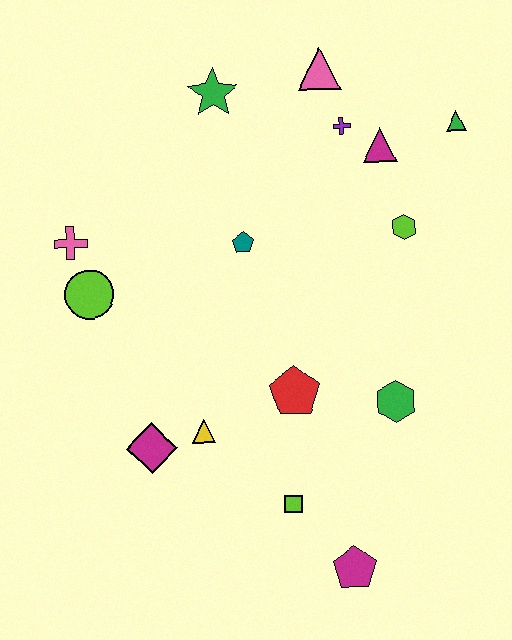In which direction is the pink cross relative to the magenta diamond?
The pink cross is above the magenta diamond.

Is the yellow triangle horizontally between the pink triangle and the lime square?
No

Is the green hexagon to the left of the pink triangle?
No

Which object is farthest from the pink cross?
The magenta pentagon is farthest from the pink cross.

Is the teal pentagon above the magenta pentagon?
Yes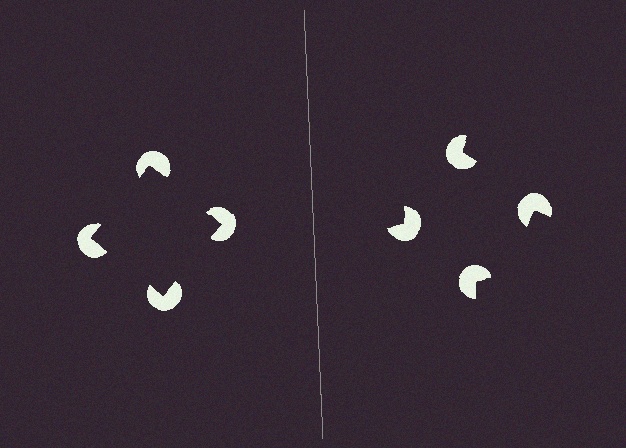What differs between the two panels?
The pac-man discs are positioned identically on both sides; only the wedge orientations differ. On the left they align to a square; on the right they are misaligned.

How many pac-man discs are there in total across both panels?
8 — 4 on each side.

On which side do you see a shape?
An illusory square appears on the left side. On the right side the wedge cuts are rotated, so no coherent shape forms.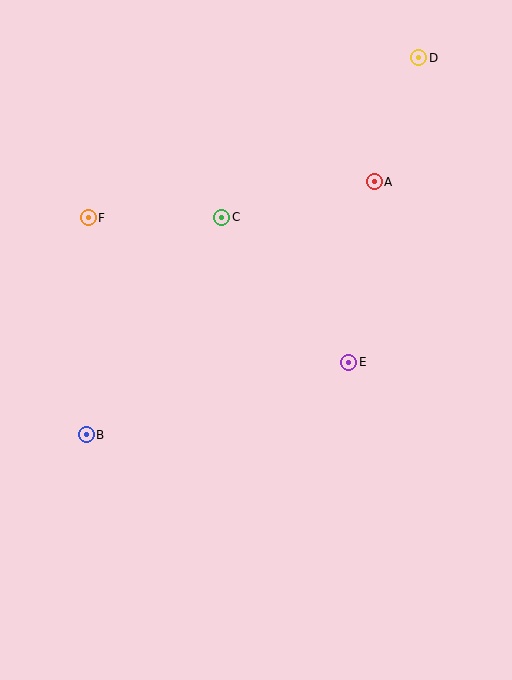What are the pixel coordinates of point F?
Point F is at (88, 218).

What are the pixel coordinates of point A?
Point A is at (374, 182).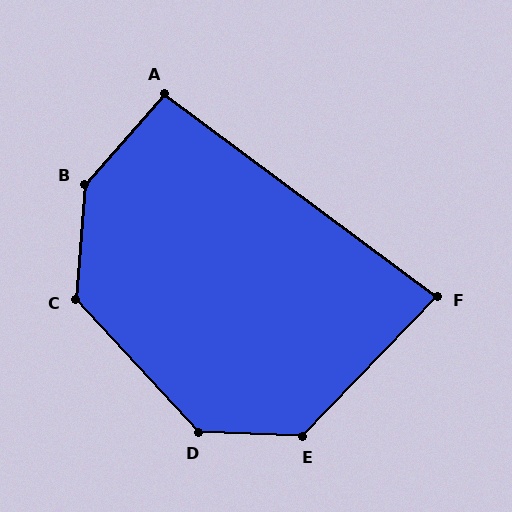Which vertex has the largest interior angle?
B, at approximately 143 degrees.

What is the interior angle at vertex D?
Approximately 135 degrees (obtuse).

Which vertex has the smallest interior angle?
F, at approximately 83 degrees.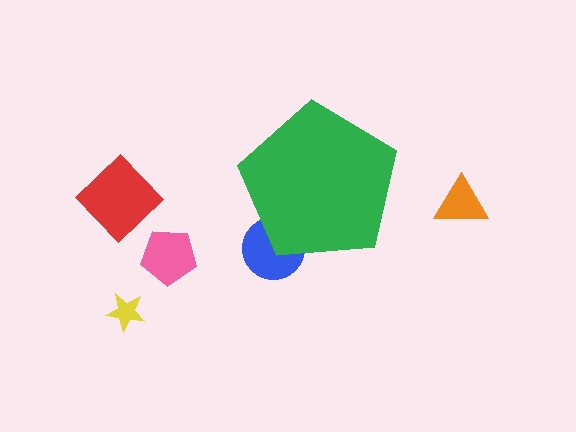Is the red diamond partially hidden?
No, the red diamond is fully visible.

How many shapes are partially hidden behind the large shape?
1 shape is partially hidden.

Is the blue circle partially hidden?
Yes, the blue circle is partially hidden behind the green pentagon.